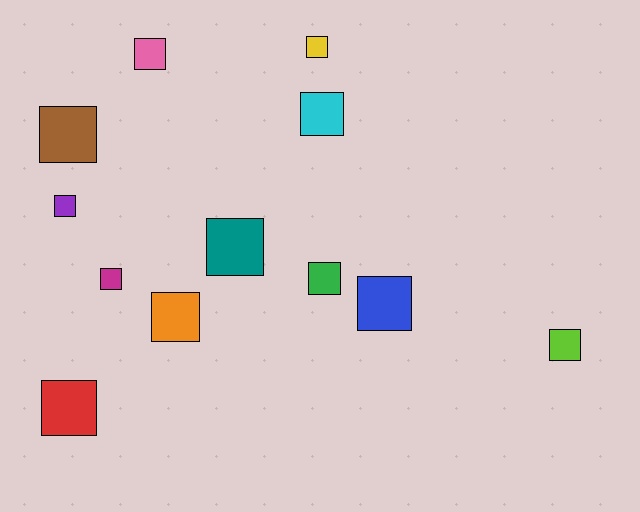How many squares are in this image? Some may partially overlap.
There are 12 squares.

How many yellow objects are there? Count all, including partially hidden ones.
There is 1 yellow object.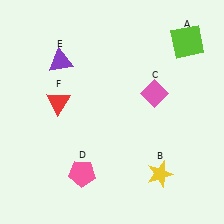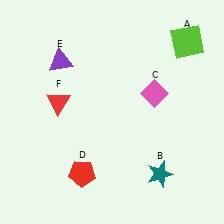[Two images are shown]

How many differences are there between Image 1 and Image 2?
There are 2 differences between the two images.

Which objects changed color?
B changed from yellow to teal. D changed from pink to red.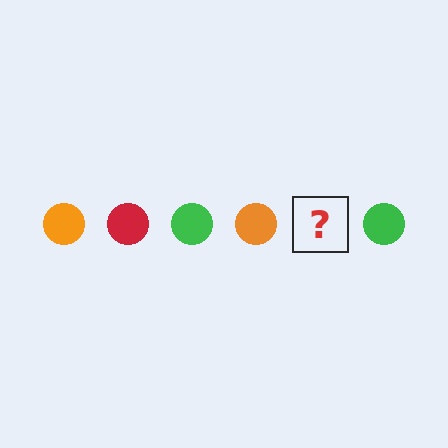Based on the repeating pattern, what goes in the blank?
The blank should be a red circle.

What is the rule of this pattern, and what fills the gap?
The rule is that the pattern cycles through orange, red, green circles. The gap should be filled with a red circle.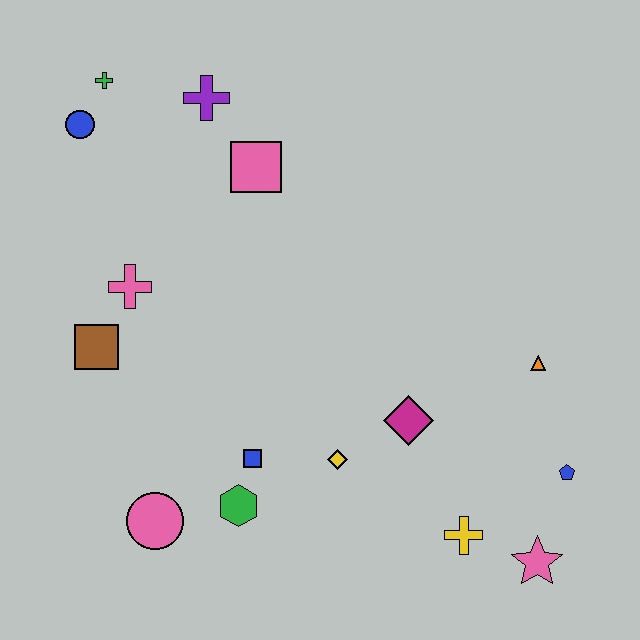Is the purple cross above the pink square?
Yes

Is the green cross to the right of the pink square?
No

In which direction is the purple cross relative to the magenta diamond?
The purple cross is above the magenta diamond.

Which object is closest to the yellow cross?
The pink star is closest to the yellow cross.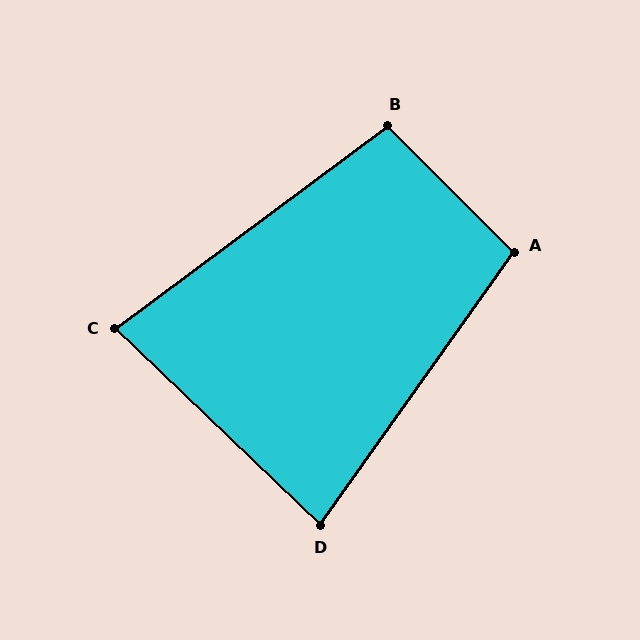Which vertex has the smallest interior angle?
C, at approximately 80 degrees.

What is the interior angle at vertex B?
Approximately 98 degrees (obtuse).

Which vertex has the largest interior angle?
A, at approximately 100 degrees.